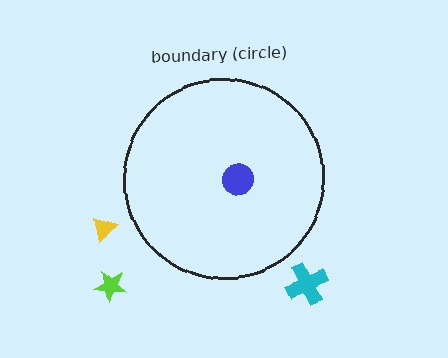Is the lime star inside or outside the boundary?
Outside.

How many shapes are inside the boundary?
1 inside, 3 outside.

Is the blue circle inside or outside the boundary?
Inside.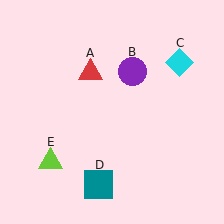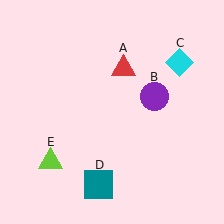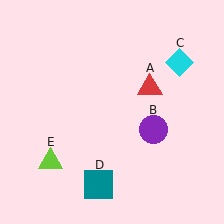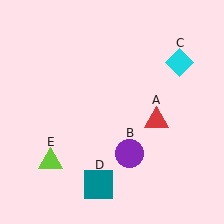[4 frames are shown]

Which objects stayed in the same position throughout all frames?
Cyan diamond (object C) and teal square (object D) and lime triangle (object E) remained stationary.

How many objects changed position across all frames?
2 objects changed position: red triangle (object A), purple circle (object B).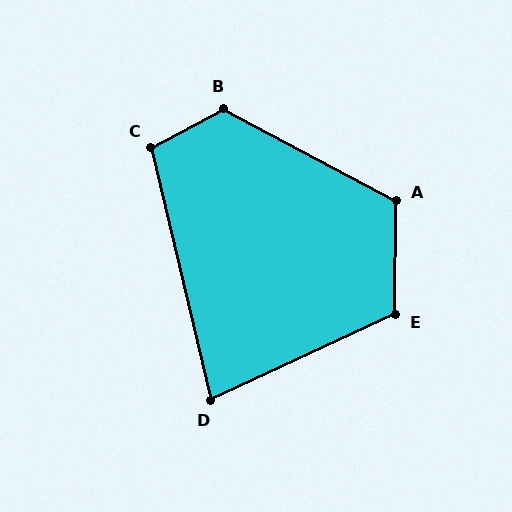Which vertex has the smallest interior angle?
D, at approximately 79 degrees.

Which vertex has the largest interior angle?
B, at approximately 124 degrees.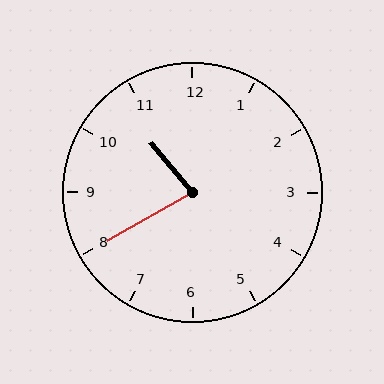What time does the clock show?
10:40.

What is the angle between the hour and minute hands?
Approximately 80 degrees.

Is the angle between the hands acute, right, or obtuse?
It is acute.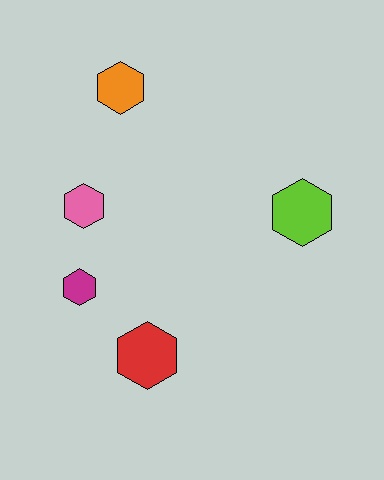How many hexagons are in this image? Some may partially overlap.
There are 5 hexagons.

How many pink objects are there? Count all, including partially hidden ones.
There is 1 pink object.